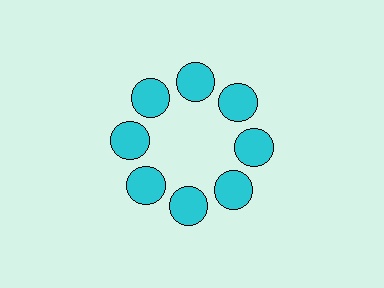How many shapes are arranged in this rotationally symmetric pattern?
There are 8 shapes, arranged in 8 groups of 1.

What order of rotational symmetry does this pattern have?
This pattern has 8-fold rotational symmetry.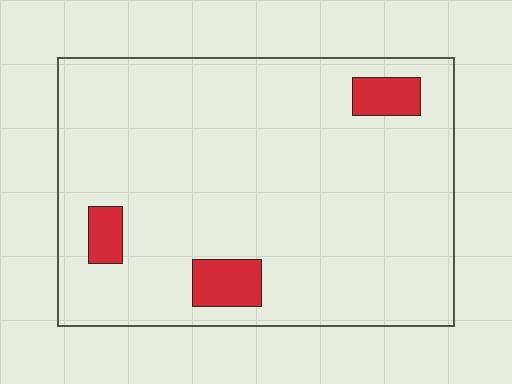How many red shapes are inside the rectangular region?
3.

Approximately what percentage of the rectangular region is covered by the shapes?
Approximately 10%.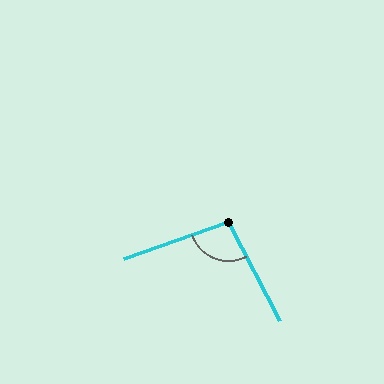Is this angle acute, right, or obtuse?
It is obtuse.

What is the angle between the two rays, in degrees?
Approximately 98 degrees.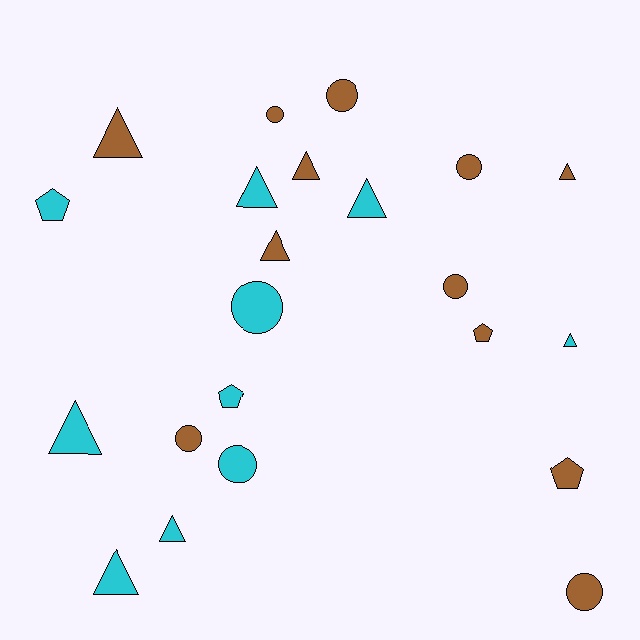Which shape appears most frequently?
Triangle, with 10 objects.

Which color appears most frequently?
Brown, with 12 objects.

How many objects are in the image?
There are 22 objects.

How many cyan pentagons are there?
There are 2 cyan pentagons.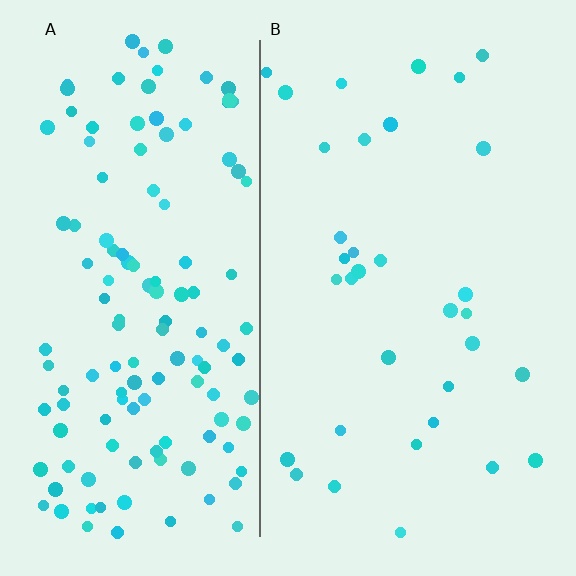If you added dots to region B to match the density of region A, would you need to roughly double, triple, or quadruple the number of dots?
Approximately quadruple.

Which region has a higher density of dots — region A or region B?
A (the left).